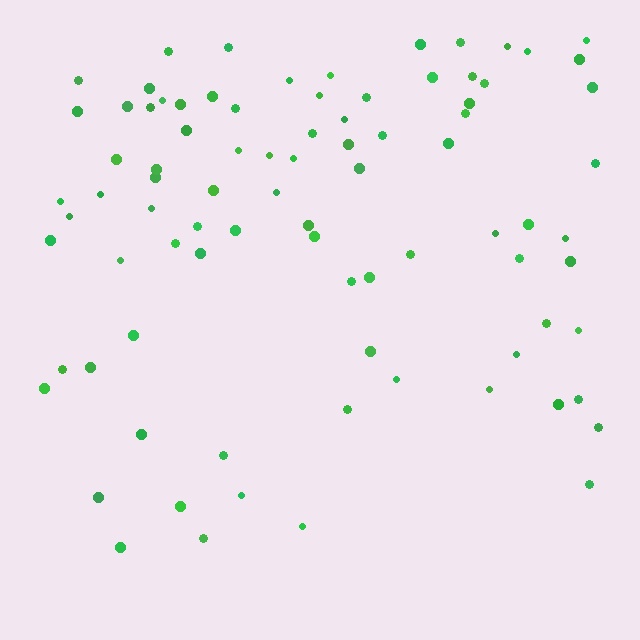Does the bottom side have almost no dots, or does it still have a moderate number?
Still a moderate number, just noticeably fewer than the top.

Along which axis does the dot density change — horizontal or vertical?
Vertical.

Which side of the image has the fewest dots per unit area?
The bottom.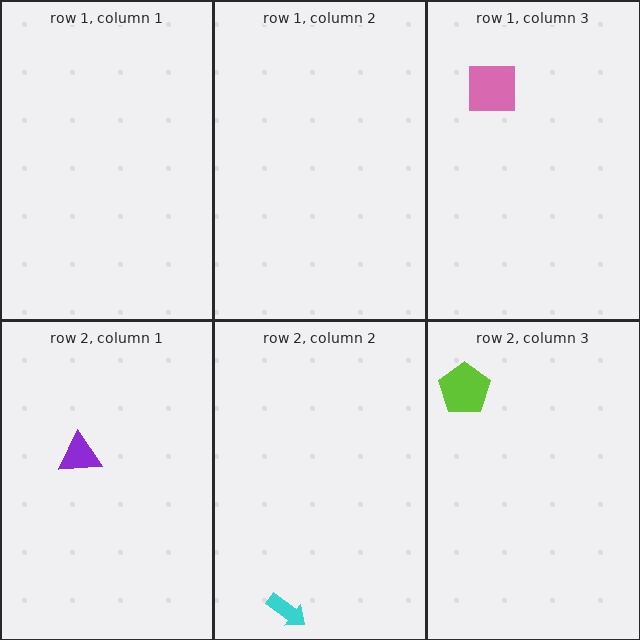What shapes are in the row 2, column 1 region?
The purple triangle.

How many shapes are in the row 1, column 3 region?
1.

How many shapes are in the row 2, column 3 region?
1.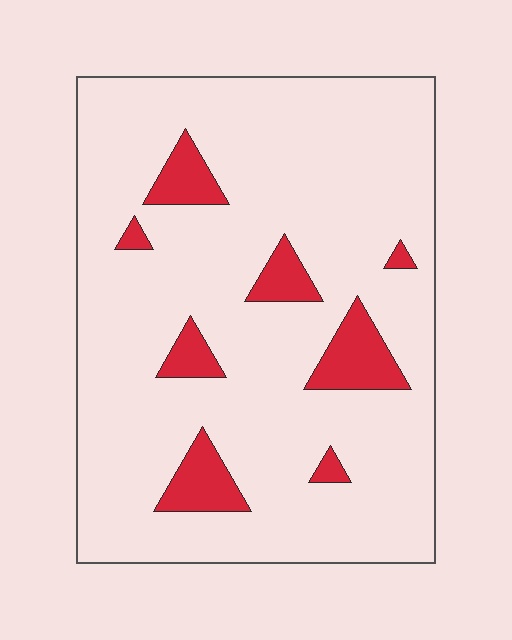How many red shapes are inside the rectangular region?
8.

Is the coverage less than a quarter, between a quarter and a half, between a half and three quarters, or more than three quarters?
Less than a quarter.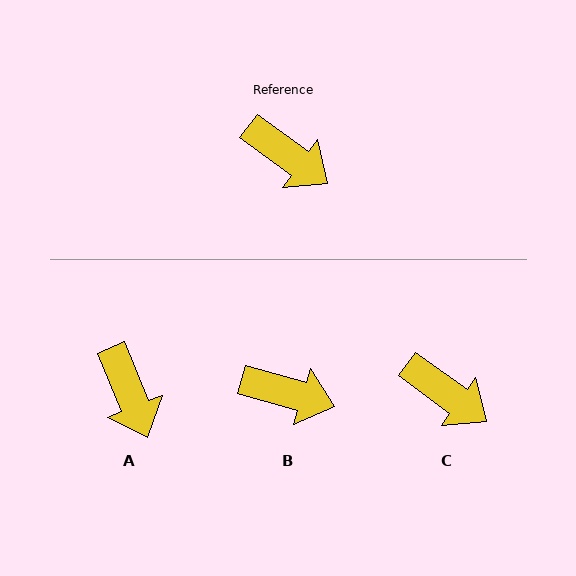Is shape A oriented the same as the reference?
No, it is off by about 32 degrees.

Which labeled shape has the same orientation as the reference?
C.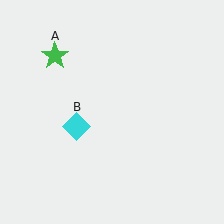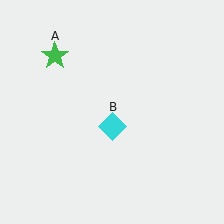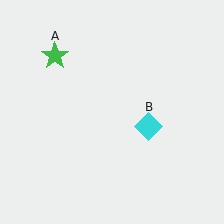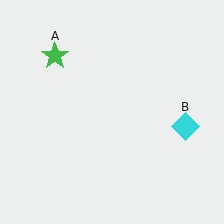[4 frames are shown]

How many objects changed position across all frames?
1 object changed position: cyan diamond (object B).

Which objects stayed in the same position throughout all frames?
Green star (object A) remained stationary.